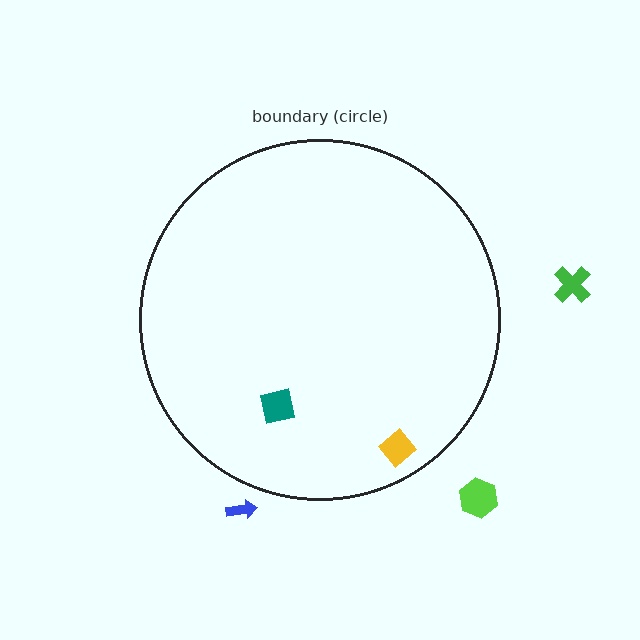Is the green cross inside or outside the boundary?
Outside.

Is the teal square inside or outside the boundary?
Inside.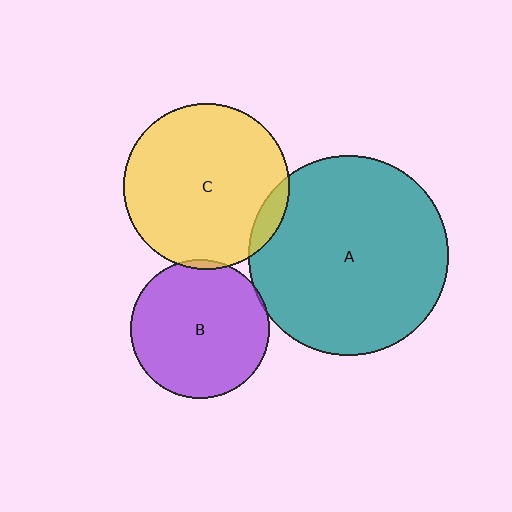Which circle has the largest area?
Circle A (teal).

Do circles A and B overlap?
Yes.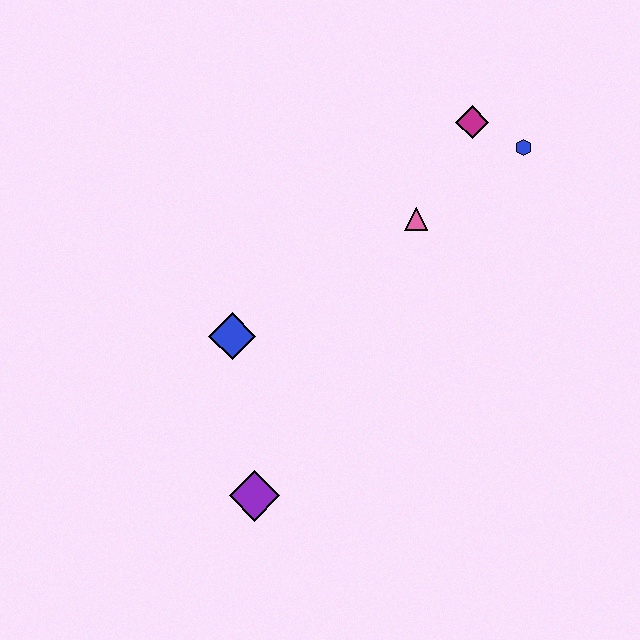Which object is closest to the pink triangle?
The magenta diamond is closest to the pink triangle.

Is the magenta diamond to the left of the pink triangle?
No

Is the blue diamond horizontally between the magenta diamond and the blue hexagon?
No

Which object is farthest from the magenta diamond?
The purple diamond is farthest from the magenta diamond.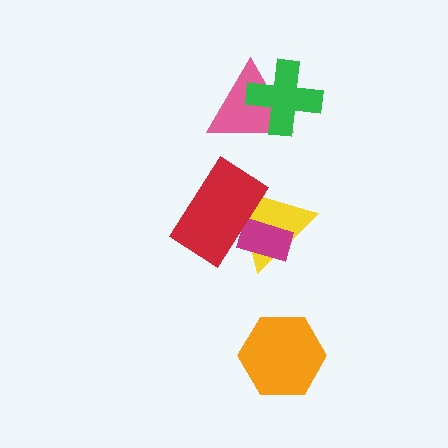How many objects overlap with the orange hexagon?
0 objects overlap with the orange hexagon.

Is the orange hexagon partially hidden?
No, no other shape covers it.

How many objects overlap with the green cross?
1 object overlaps with the green cross.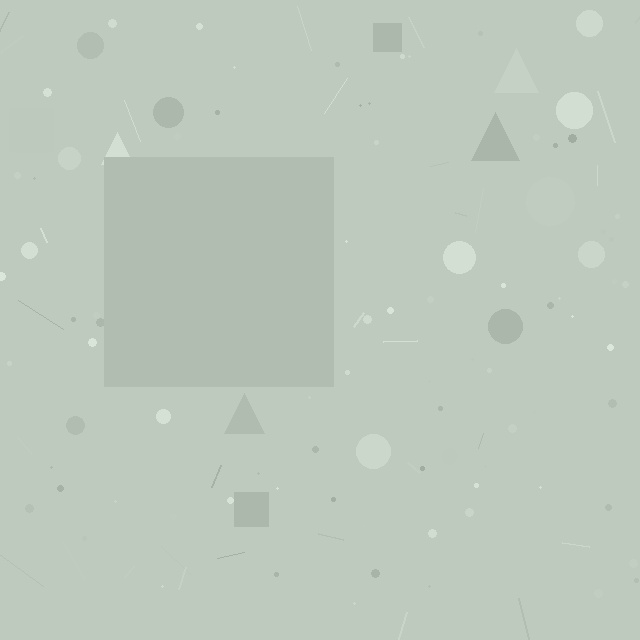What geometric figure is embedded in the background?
A square is embedded in the background.